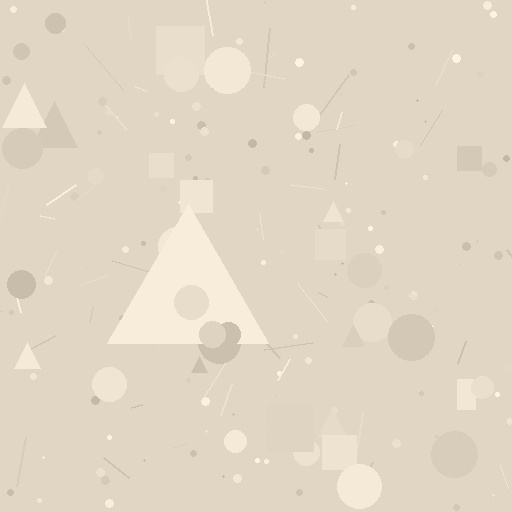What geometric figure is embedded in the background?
A triangle is embedded in the background.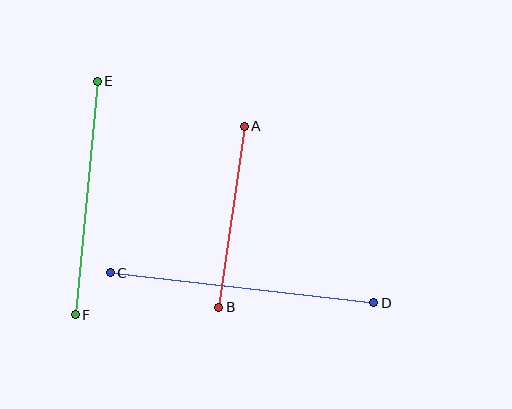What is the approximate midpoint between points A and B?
The midpoint is at approximately (231, 217) pixels.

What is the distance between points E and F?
The distance is approximately 235 pixels.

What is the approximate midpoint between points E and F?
The midpoint is at approximately (86, 198) pixels.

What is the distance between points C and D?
The distance is approximately 265 pixels.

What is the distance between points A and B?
The distance is approximately 183 pixels.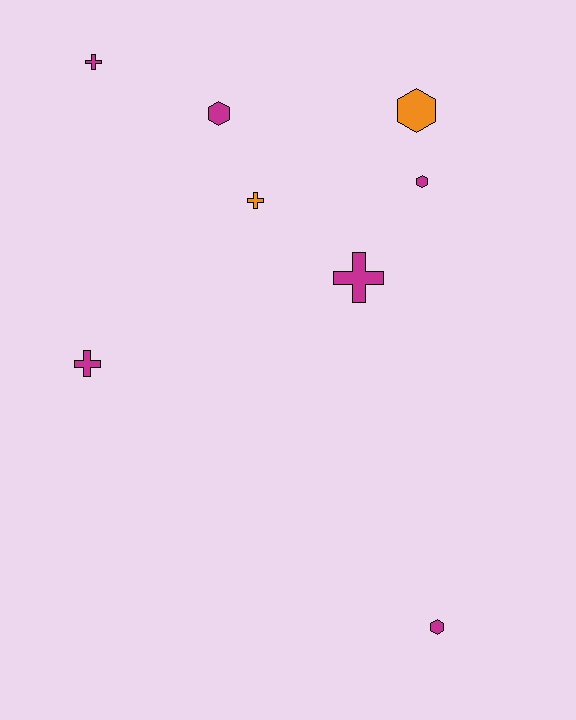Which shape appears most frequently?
Hexagon, with 4 objects.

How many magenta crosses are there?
There are 3 magenta crosses.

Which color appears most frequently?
Magenta, with 6 objects.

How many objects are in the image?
There are 8 objects.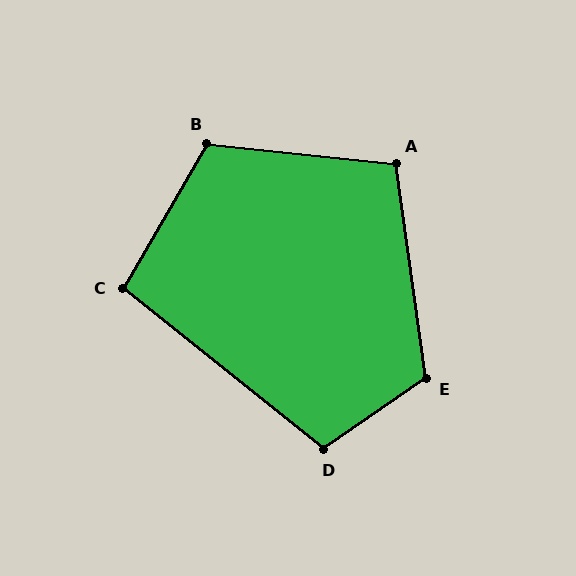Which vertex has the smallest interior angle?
C, at approximately 99 degrees.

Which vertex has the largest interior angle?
E, at approximately 117 degrees.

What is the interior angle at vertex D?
Approximately 107 degrees (obtuse).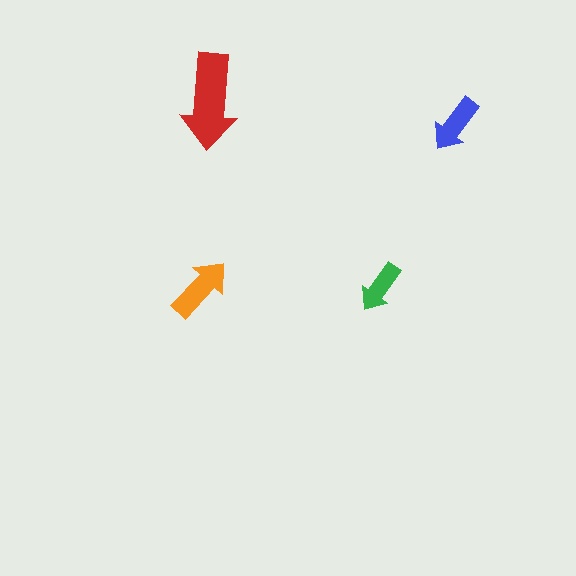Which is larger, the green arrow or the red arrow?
The red one.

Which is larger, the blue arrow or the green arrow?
The blue one.